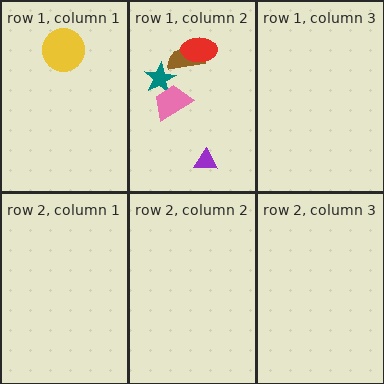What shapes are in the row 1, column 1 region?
The yellow circle.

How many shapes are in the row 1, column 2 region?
5.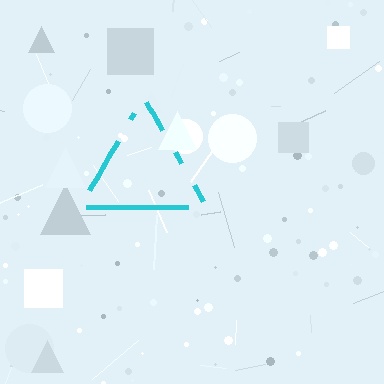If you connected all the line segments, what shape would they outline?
They would outline a triangle.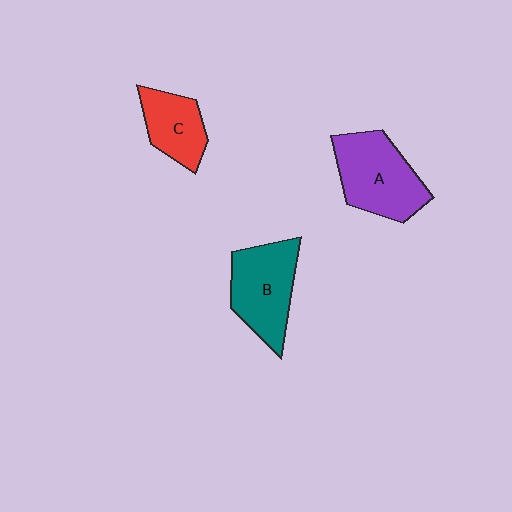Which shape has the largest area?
Shape A (purple).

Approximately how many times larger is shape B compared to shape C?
Approximately 1.4 times.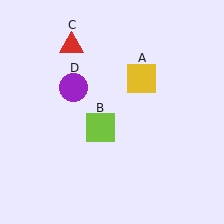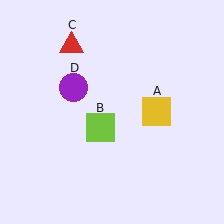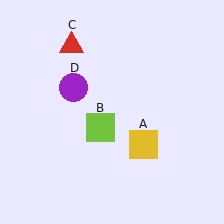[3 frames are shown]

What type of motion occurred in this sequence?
The yellow square (object A) rotated clockwise around the center of the scene.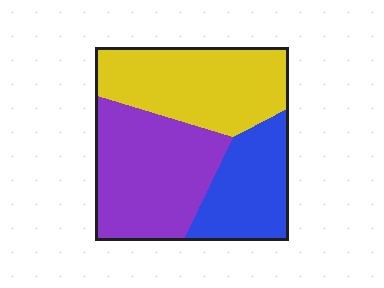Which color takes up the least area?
Blue, at roughly 25%.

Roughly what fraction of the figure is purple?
Purple covers around 40% of the figure.